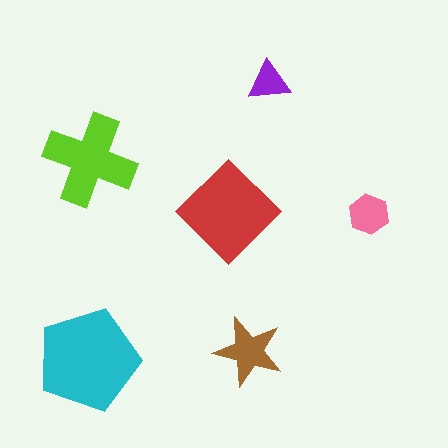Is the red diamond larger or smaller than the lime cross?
Larger.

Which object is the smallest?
The purple triangle.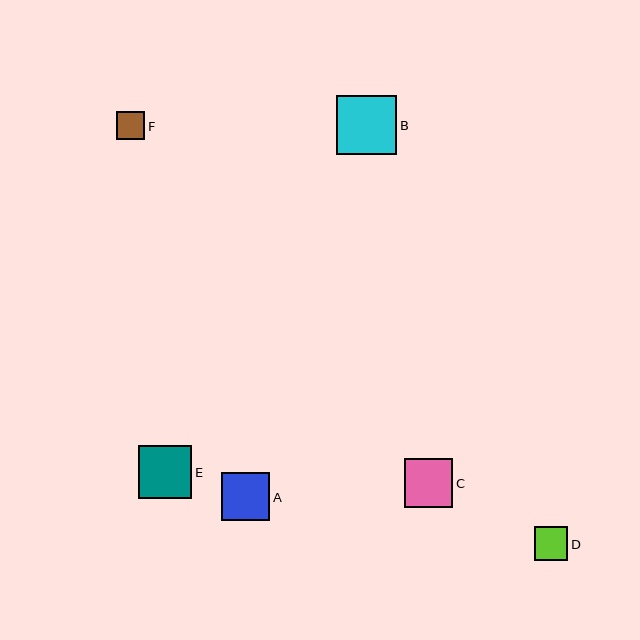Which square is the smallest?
Square F is the smallest with a size of approximately 28 pixels.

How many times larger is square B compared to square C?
Square B is approximately 1.2 times the size of square C.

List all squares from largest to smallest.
From largest to smallest: B, E, C, A, D, F.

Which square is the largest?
Square B is the largest with a size of approximately 60 pixels.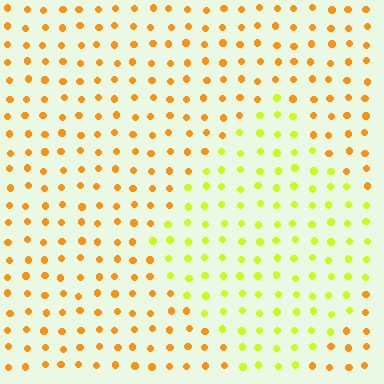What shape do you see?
I see a diamond.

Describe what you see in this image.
The image is filled with small orange elements in a uniform arrangement. A diamond-shaped region is visible where the elements are tinted to a slightly different hue, forming a subtle color boundary.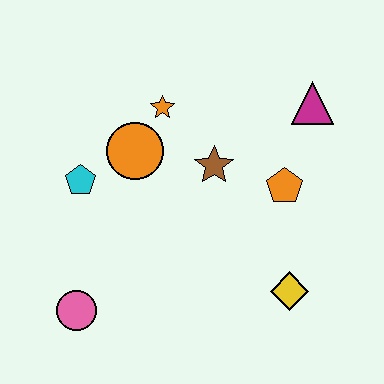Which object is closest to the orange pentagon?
The brown star is closest to the orange pentagon.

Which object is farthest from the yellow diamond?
The cyan pentagon is farthest from the yellow diamond.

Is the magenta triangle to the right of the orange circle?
Yes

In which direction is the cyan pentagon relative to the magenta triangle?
The cyan pentagon is to the left of the magenta triangle.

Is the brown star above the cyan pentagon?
Yes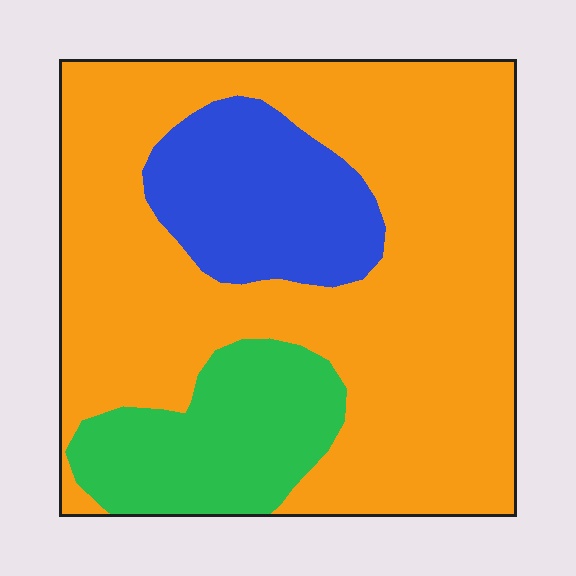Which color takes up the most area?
Orange, at roughly 70%.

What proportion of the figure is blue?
Blue takes up less than a quarter of the figure.